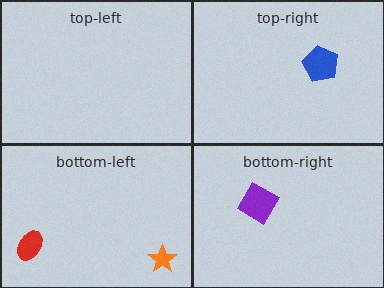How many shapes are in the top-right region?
1.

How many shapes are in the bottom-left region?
2.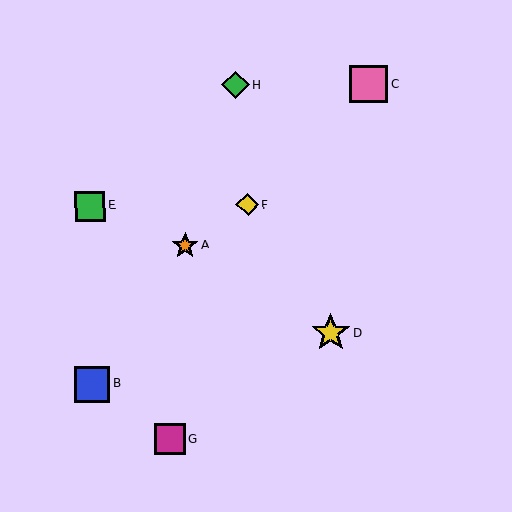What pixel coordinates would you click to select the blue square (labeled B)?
Click at (92, 384) to select the blue square B.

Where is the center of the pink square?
The center of the pink square is at (369, 84).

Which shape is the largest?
The yellow star (labeled D) is the largest.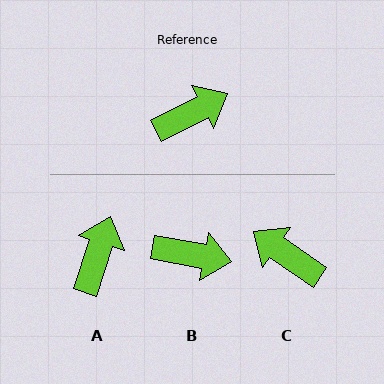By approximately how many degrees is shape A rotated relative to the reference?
Approximately 44 degrees counter-clockwise.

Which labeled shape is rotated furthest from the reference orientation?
C, about 118 degrees away.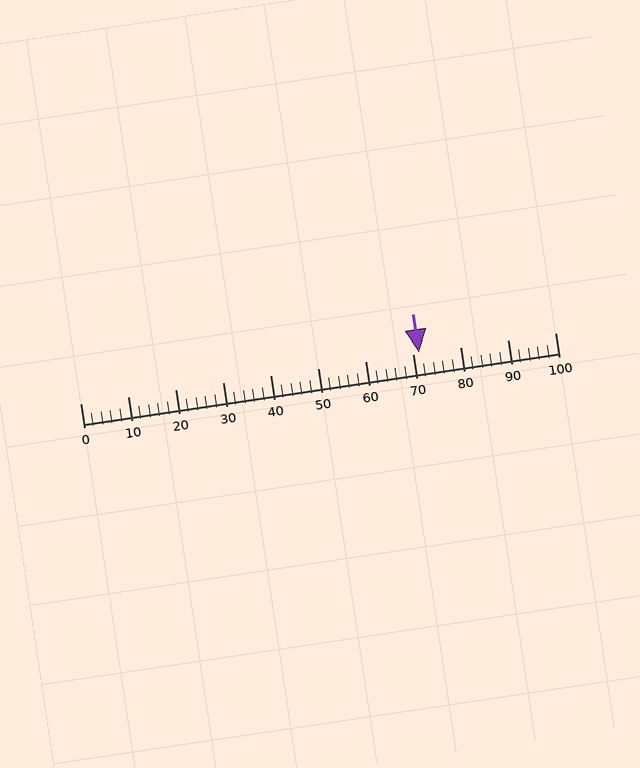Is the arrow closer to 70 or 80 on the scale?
The arrow is closer to 70.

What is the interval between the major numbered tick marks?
The major tick marks are spaced 10 units apart.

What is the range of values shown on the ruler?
The ruler shows values from 0 to 100.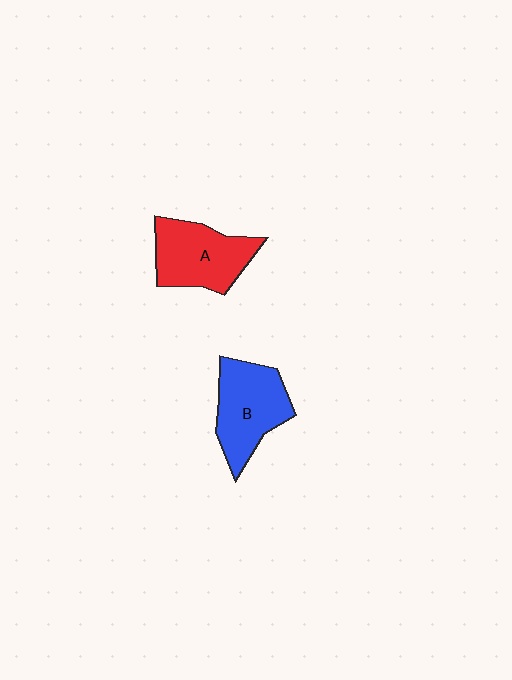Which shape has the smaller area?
Shape A (red).